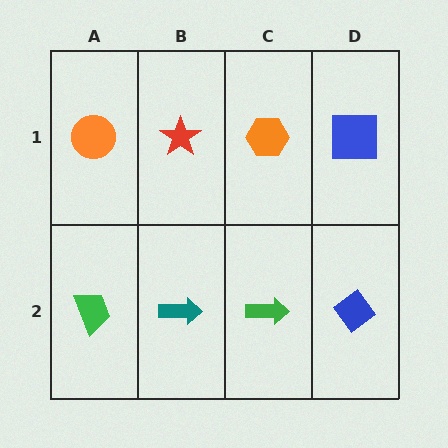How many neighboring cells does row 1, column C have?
3.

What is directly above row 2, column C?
An orange hexagon.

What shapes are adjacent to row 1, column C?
A green arrow (row 2, column C), a red star (row 1, column B), a blue square (row 1, column D).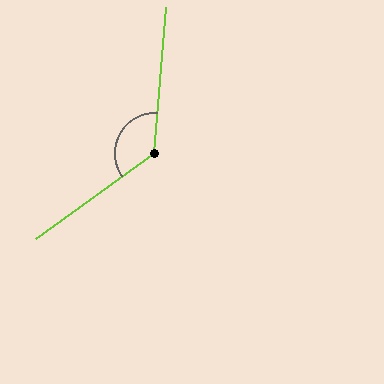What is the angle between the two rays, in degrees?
Approximately 130 degrees.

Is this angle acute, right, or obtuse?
It is obtuse.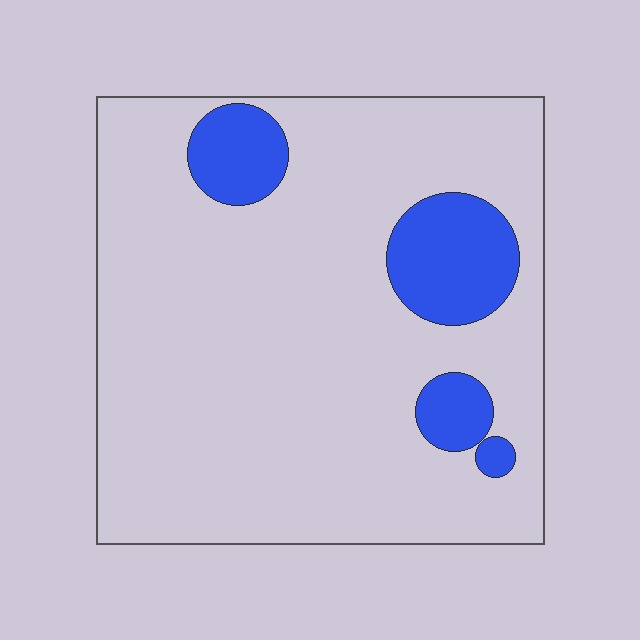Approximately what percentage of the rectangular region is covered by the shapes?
Approximately 15%.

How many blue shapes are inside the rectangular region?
4.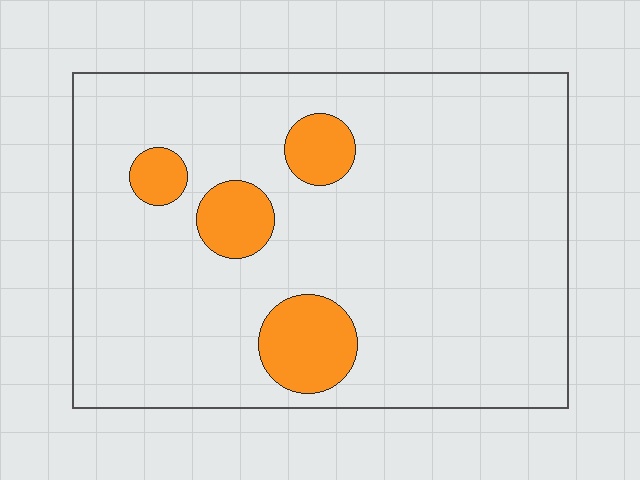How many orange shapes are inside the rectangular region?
4.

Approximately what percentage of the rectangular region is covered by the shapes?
Approximately 10%.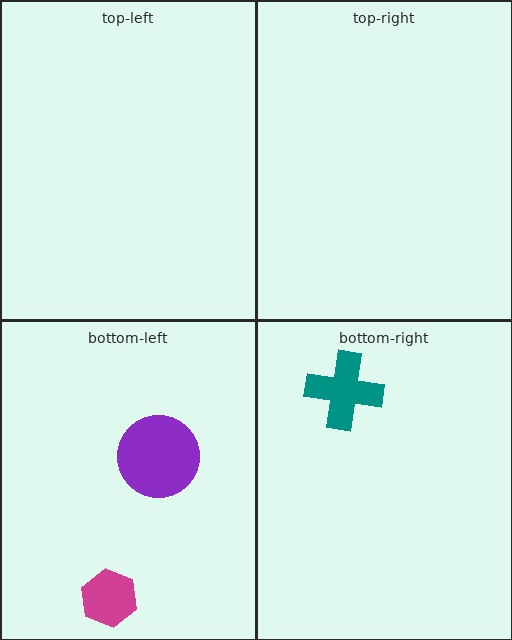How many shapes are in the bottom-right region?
1.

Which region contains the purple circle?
The bottom-left region.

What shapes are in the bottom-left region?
The magenta hexagon, the purple circle.